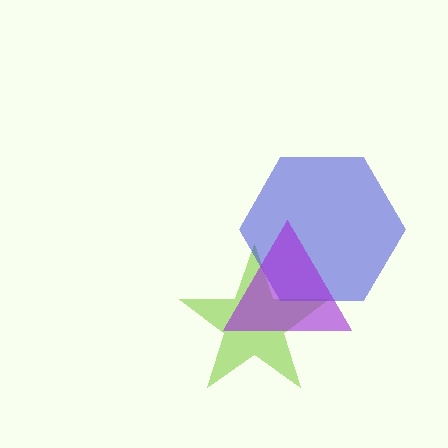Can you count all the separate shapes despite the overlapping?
Yes, there are 3 separate shapes.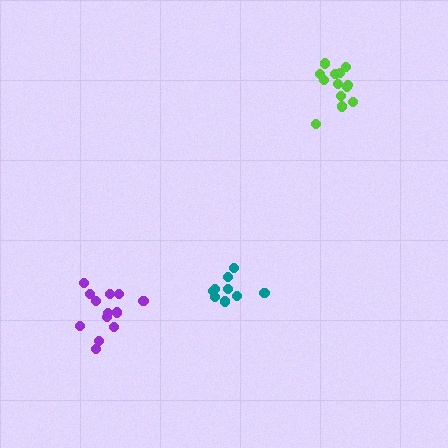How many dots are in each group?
Group 1: 13 dots, Group 2: 13 dots, Group 3: 9 dots (35 total).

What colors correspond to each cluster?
The clusters are colored: purple, lime, teal.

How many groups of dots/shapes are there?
There are 3 groups.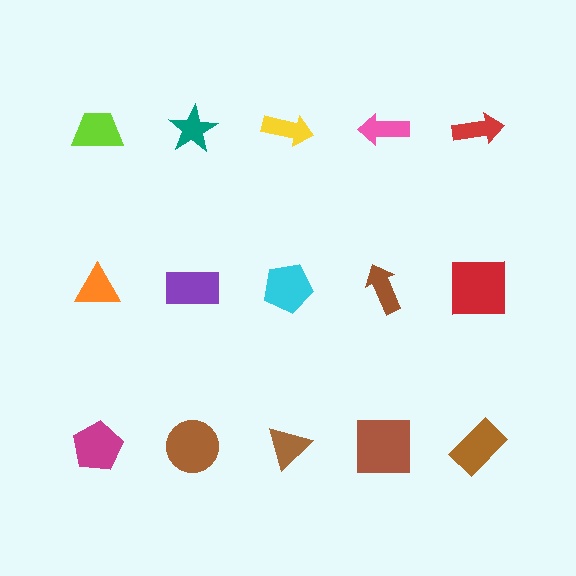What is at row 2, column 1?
An orange triangle.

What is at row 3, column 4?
A brown square.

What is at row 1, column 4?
A pink arrow.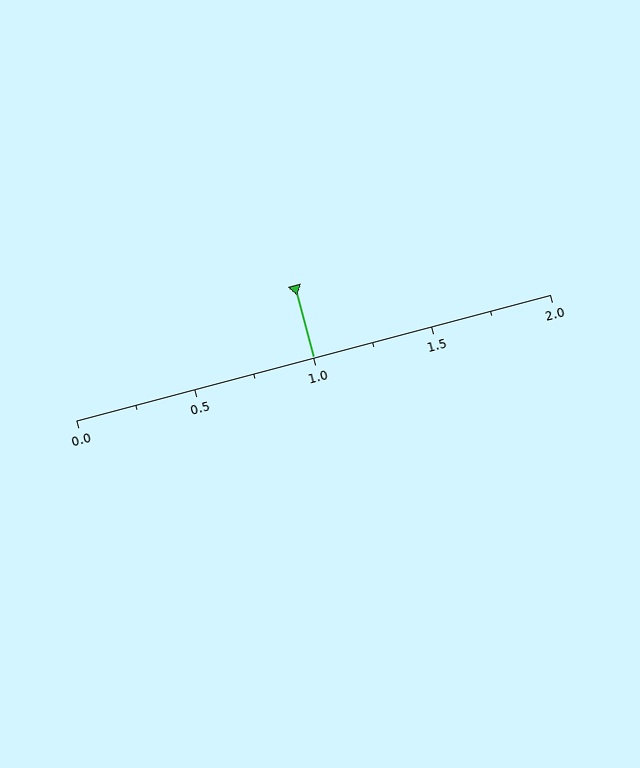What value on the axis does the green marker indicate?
The marker indicates approximately 1.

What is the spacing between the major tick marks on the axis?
The major ticks are spaced 0.5 apart.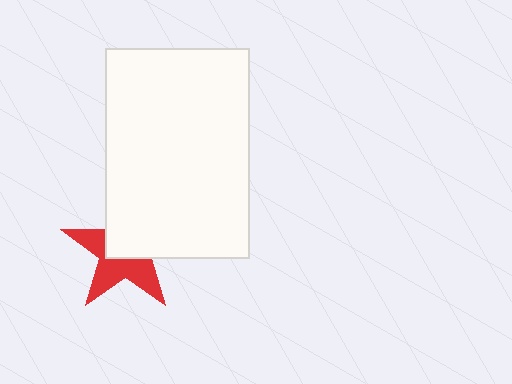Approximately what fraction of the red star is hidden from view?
Roughly 50% of the red star is hidden behind the white rectangle.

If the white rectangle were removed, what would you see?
You would see the complete red star.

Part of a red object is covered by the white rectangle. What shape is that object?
It is a star.